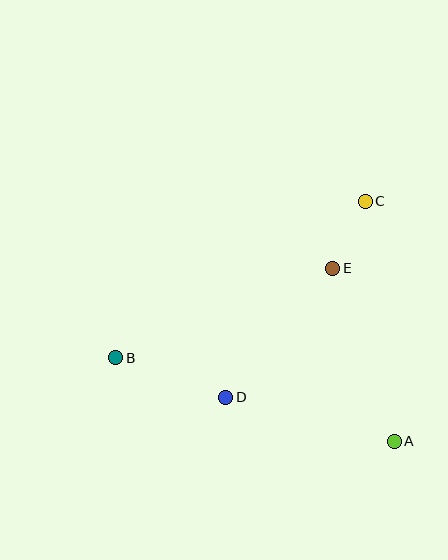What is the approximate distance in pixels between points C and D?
The distance between C and D is approximately 241 pixels.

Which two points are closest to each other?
Points C and E are closest to each other.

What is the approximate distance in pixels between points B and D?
The distance between B and D is approximately 117 pixels.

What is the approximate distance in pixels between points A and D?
The distance between A and D is approximately 174 pixels.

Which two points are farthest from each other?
Points B and C are farthest from each other.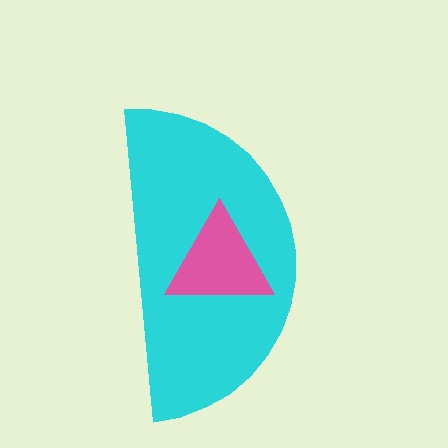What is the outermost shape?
The cyan semicircle.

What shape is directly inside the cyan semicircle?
The pink triangle.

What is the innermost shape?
The pink triangle.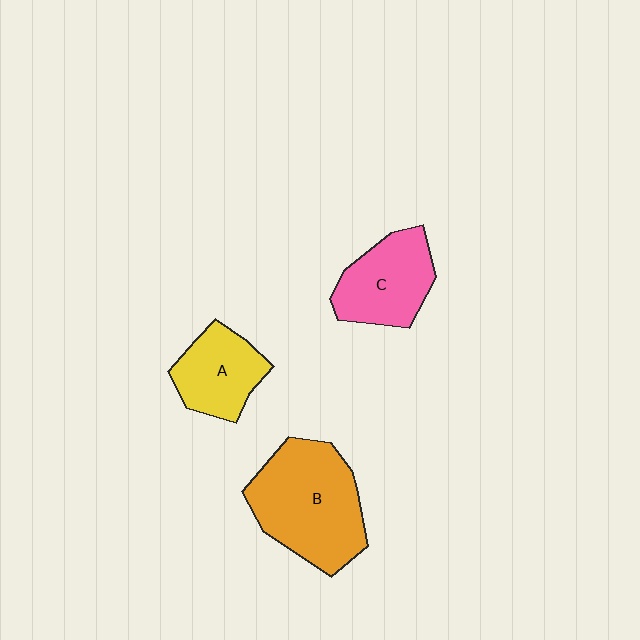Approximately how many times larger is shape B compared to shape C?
Approximately 1.5 times.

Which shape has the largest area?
Shape B (orange).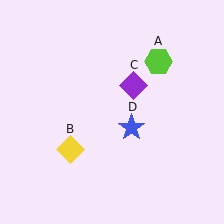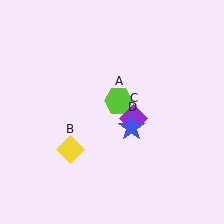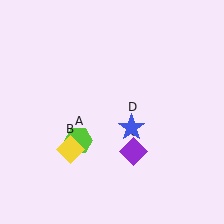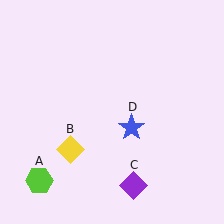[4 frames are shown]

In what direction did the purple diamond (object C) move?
The purple diamond (object C) moved down.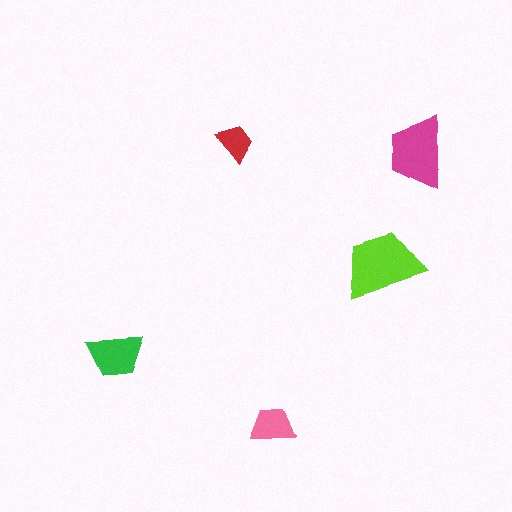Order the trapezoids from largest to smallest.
the lime one, the magenta one, the green one, the pink one, the red one.